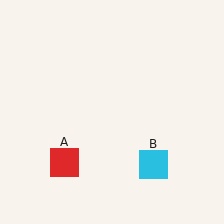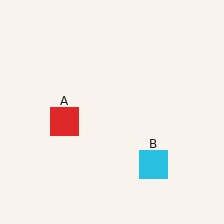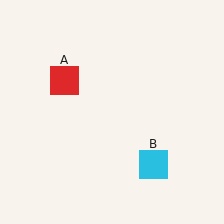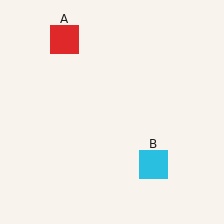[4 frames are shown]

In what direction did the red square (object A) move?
The red square (object A) moved up.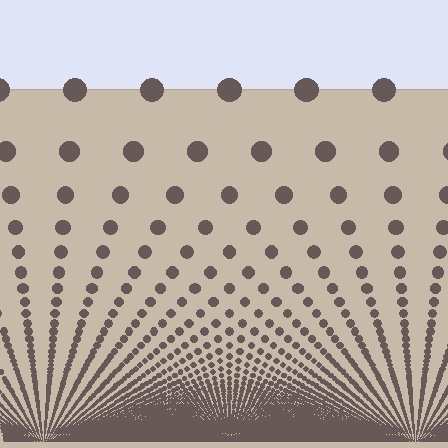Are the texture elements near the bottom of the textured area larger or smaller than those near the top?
Smaller. The gradient is inverted — elements near the bottom are smaller and denser.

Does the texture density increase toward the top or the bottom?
Density increases toward the bottom.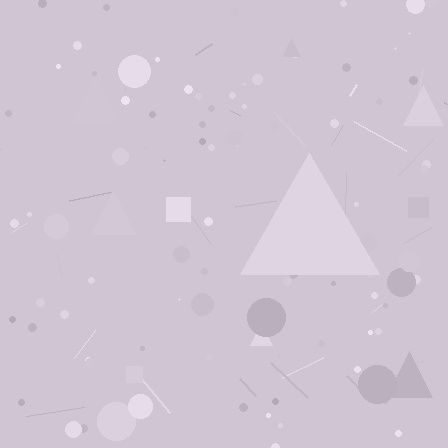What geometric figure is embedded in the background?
A triangle is embedded in the background.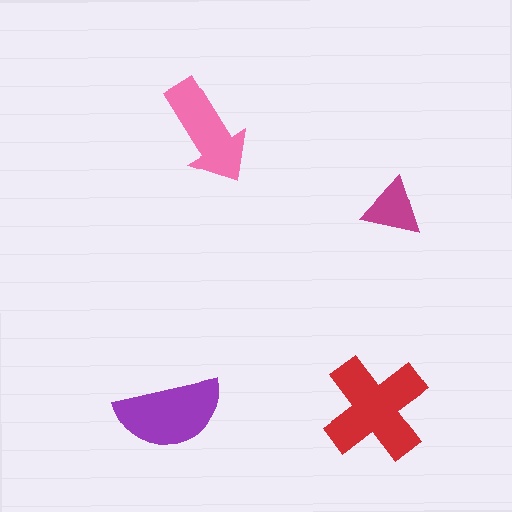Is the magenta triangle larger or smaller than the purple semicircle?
Smaller.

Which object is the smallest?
The magenta triangle.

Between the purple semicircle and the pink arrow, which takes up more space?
The purple semicircle.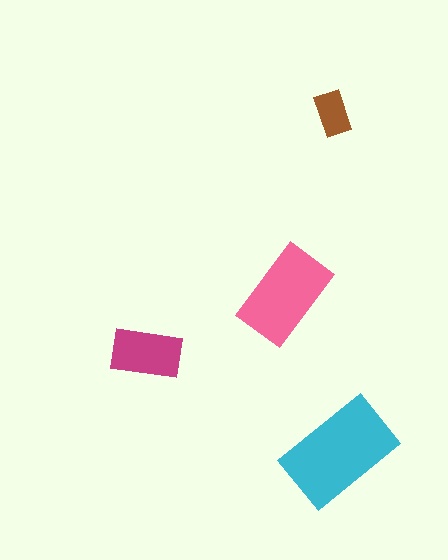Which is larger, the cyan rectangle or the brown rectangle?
The cyan one.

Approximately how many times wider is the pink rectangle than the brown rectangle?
About 2 times wider.